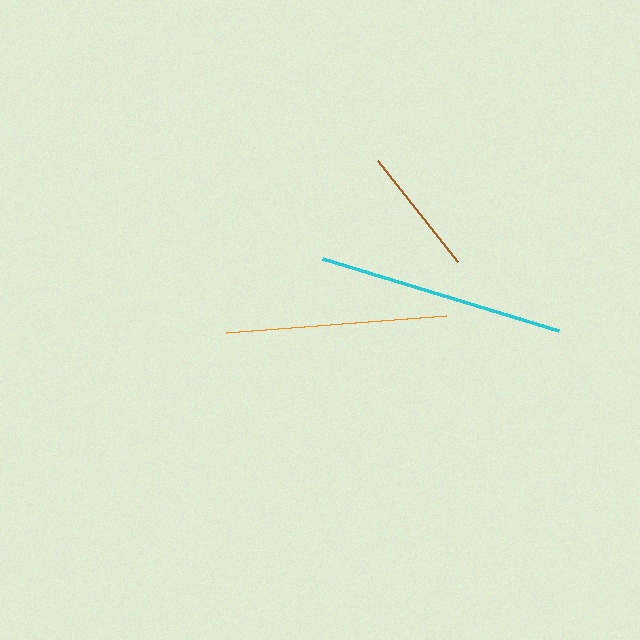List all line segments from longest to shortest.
From longest to shortest: cyan, orange, brown.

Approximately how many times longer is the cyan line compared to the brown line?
The cyan line is approximately 1.9 times the length of the brown line.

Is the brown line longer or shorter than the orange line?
The orange line is longer than the brown line.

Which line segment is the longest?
The cyan line is the longest at approximately 247 pixels.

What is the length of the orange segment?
The orange segment is approximately 221 pixels long.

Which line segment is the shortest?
The brown line is the shortest at approximately 129 pixels.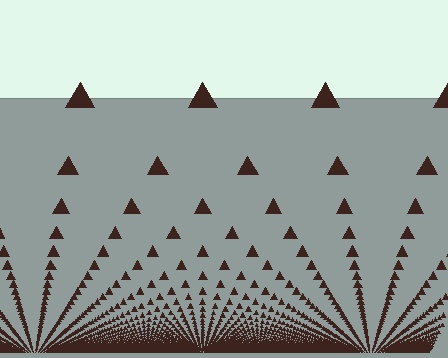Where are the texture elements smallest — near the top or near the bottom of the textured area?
Near the bottom.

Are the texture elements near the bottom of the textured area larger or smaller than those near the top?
Smaller. The gradient is inverted — elements near the bottom are smaller and denser.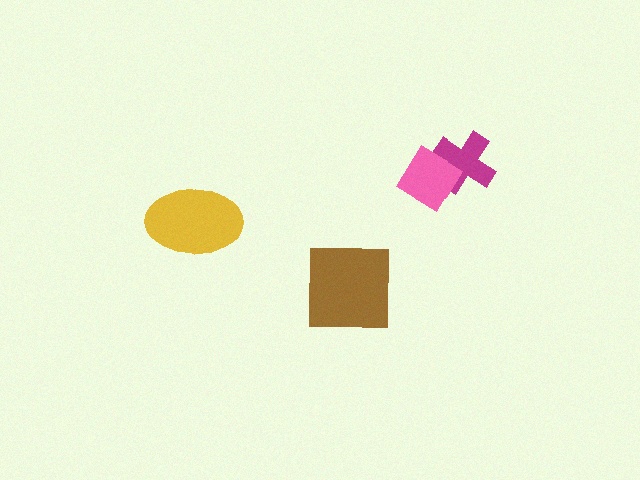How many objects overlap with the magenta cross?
1 object overlaps with the magenta cross.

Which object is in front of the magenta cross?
The pink diamond is in front of the magenta cross.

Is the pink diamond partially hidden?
No, no other shape covers it.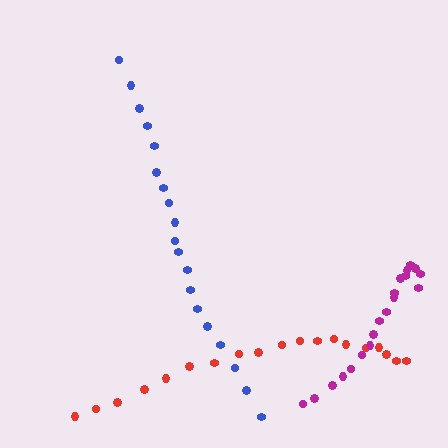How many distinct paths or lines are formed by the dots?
There are 3 distinct paths.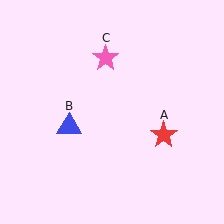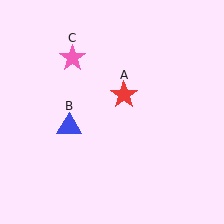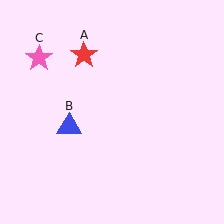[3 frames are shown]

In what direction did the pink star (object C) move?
The pink star (object C) moved left.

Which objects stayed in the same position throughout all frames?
Blue triangle (object B) remained stationary.